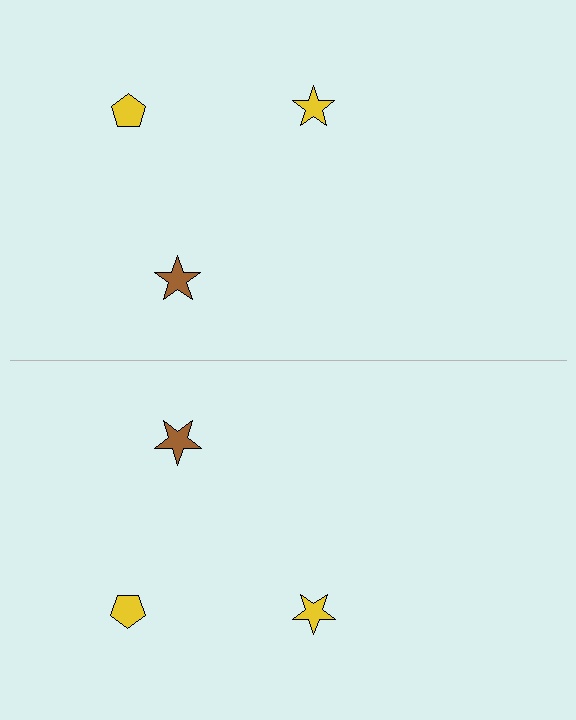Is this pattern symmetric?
Yes, this pattern has bilateral (reflection) symmetry.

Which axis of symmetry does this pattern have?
The pattern has a horizontal axis of symmetry running through the center of the image.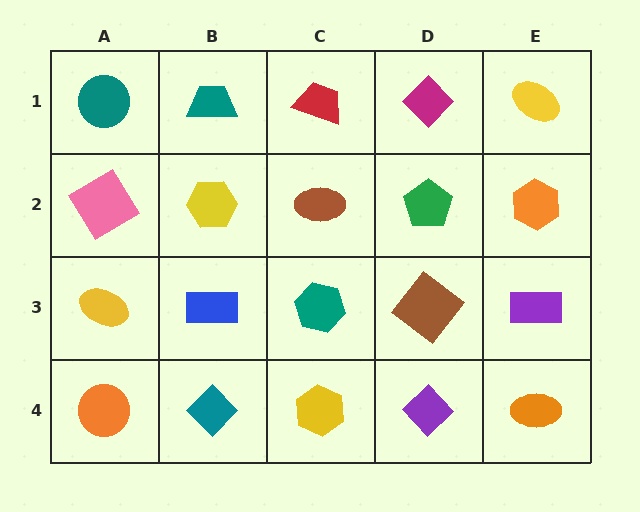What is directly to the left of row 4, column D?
A yellow hexagon.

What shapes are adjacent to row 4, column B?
A blue rectangle (row 3, column B), an orange circle (row 4, column A), a yellow hexagon (row 4, column C).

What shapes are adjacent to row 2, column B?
A teal trapezoid (row 1, column B), a blue rectangle (row 3, column B), a pink diamond (row 2, column A), a brown ellipse (row 2, column C).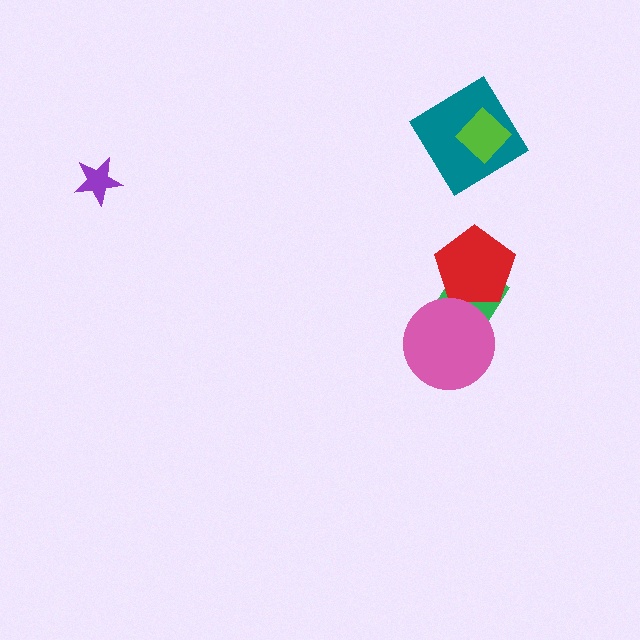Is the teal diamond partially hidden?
Yes, it is partially covered by another shape.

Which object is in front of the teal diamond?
The lime diamond is in front of the teal diamond.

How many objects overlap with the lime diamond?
1 object overlaps with the lime diamond.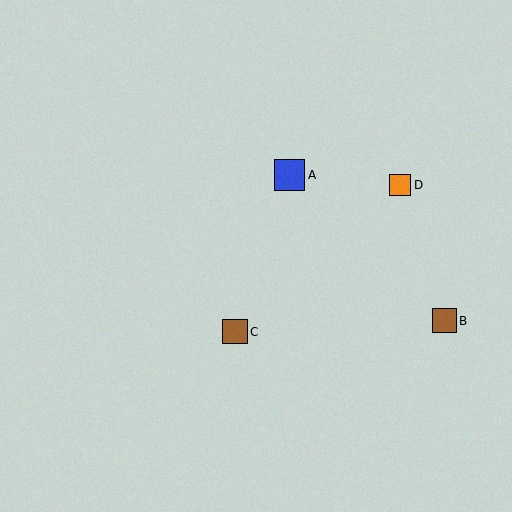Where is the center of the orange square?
The center of the orange square is at (400, 185).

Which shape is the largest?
The blue square (labeled A) is the largest.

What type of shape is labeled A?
Shape A is a blue square.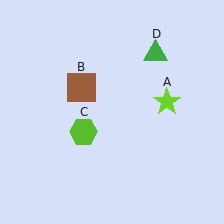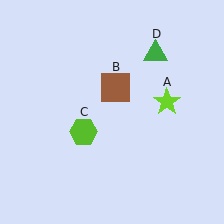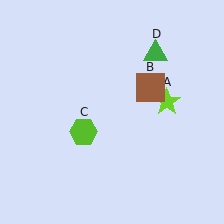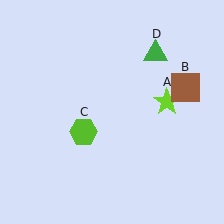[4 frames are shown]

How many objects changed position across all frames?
1 object changed position: brown square (object B).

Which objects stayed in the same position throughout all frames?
Lime star (object A) and lime hexagon (object C) and green triangle (object D) remained stationary.